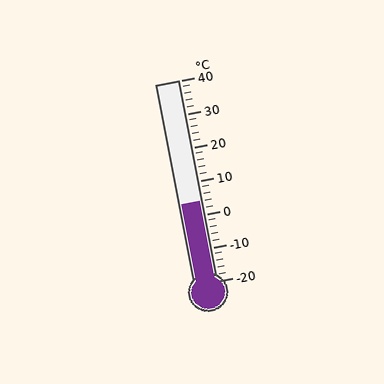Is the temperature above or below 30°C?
The temperature is below 30°C.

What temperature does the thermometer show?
The thermometer shows approximately 4°C.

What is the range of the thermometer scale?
The thermometer scale ranges from -20°C to 40°C.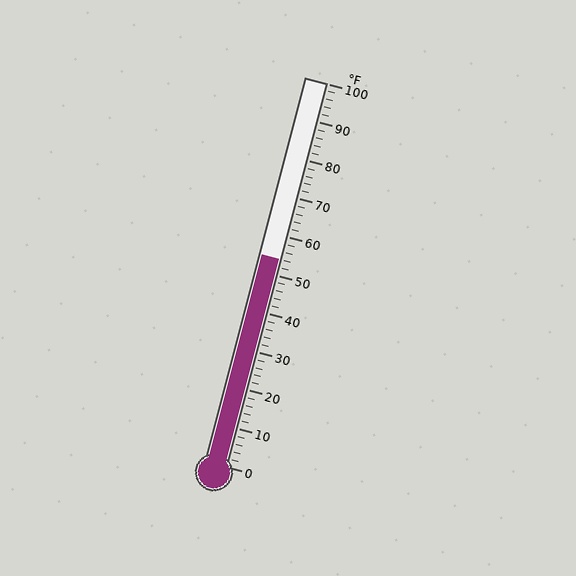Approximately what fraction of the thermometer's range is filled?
The thermometer is filled to approximately 55% of its range.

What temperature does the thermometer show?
The thermometer shows approximately 54°F.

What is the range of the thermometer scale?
The thermometer scale ranges from 0°F to 100°F.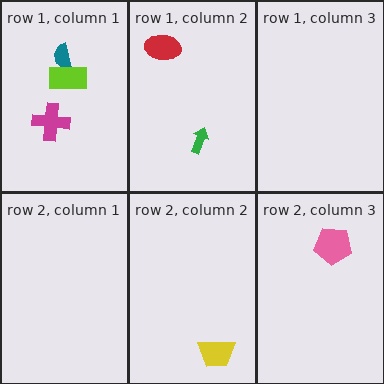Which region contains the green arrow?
The row 1, column 2 region.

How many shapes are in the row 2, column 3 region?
1.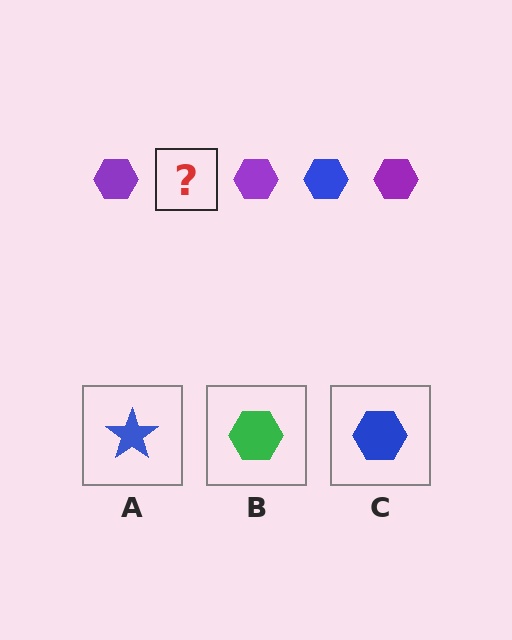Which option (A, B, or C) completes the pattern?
C.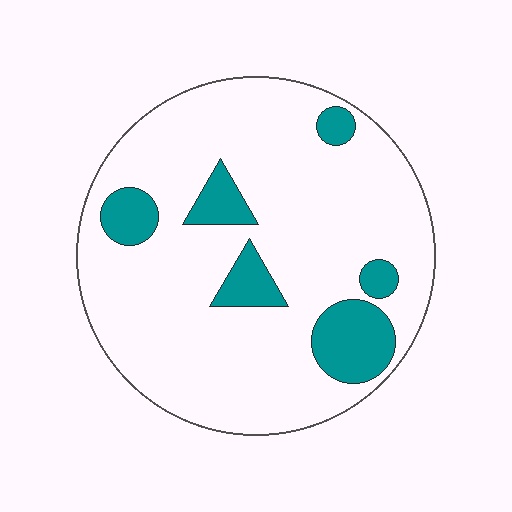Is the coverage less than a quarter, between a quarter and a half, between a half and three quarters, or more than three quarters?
Less than a quarter.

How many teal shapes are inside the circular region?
6.